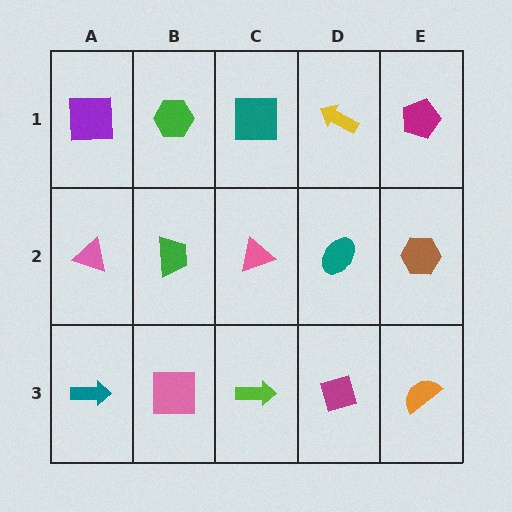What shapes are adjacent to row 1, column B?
A green trapezoid (row 2, column B), a purple square (row 1, column A), a teal square (row 1, column C).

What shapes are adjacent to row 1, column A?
A pink triangle (row 2, column A), a green hexagon (row 1, column B).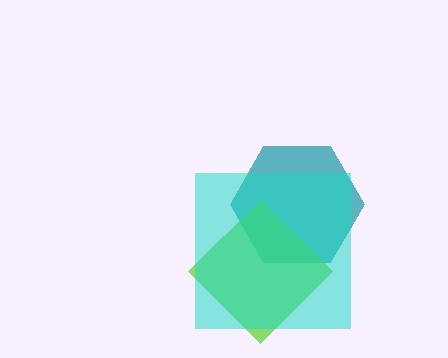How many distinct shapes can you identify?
There are 3 distinct shapes: a teal hexagon, a lime diamond, a cyan square.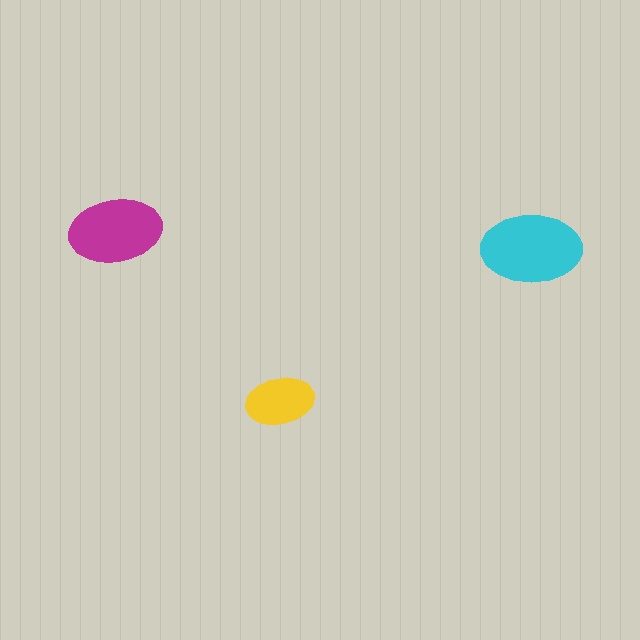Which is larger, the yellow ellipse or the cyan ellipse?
The cyan one.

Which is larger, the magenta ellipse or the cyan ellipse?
The cyan one.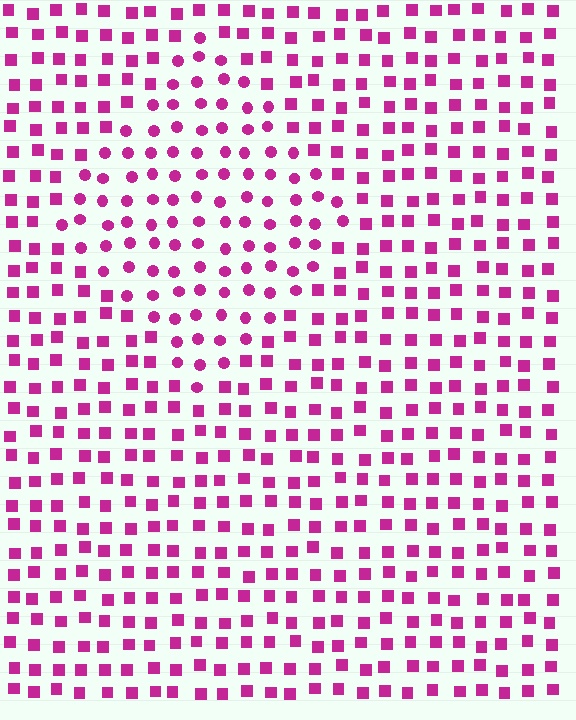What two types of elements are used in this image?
The image uses circles inside the diamond region and squares outside it.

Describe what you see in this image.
The image is filled with small magenta elements arranged in a uniform grid. A diamond-shaped region contains circles, while the surrounding area contains squares. The boundary is defined purely by the change in element shape.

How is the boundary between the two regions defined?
The boundary is defined by a change in element shape: circles inside vs. squares outside. All elements share the same color and spacing.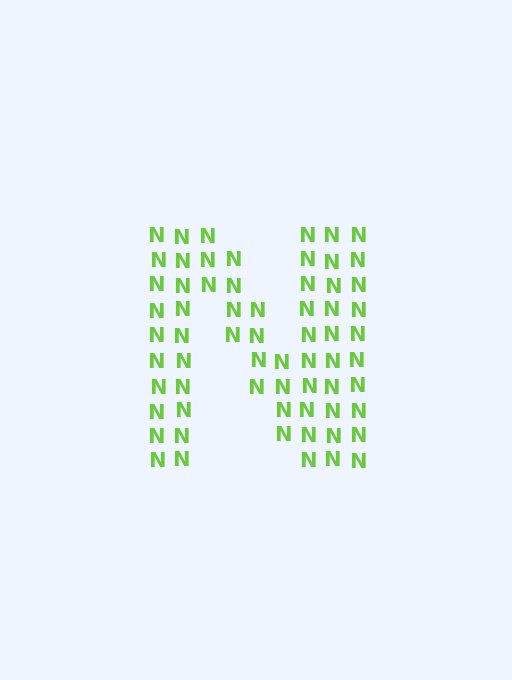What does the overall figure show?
The overall figure shows the letter N.